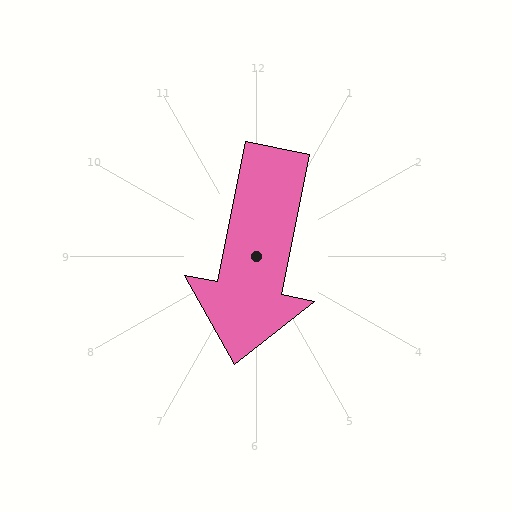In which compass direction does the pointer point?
South.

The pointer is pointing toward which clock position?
Roughly 6 o'clock.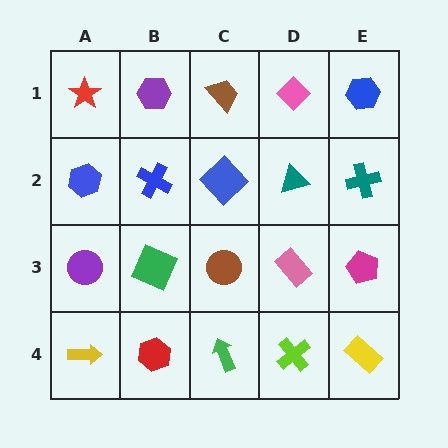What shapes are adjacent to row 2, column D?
A pink diamond (row 1, column D), a pink rectangle (row 3, column D), a blue diamond (row 2, column C), a teal cross (row 2, column E).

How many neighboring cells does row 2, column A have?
3.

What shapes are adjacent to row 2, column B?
A purple hexagon (row 1, column B), a green square (row 3, column B), a blue hexagon (row 2, column A), a blue diamond (row 2, column C).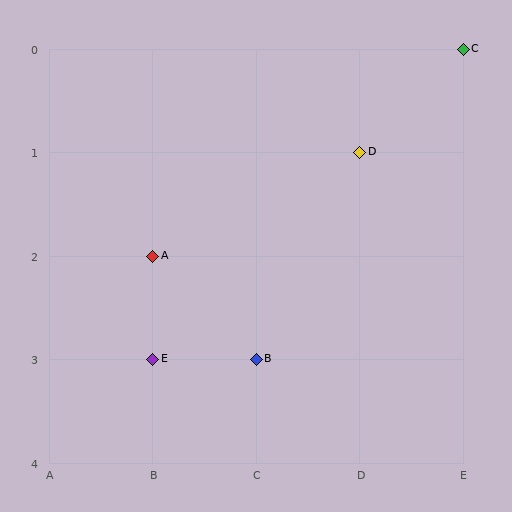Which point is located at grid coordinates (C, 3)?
Point B is at (C, 3).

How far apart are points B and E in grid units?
Points B and E are 1 column apart.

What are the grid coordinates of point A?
Point A is at grid coordinates (B, 2).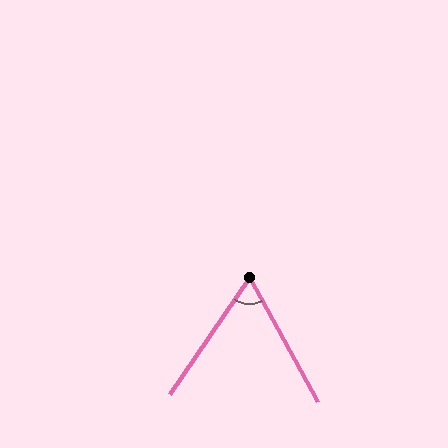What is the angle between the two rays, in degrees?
Approximately 63 degrees.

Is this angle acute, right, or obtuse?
It is acute.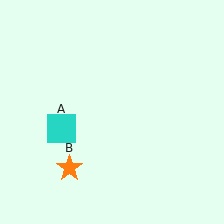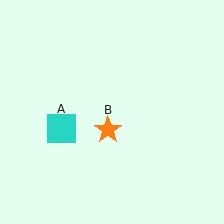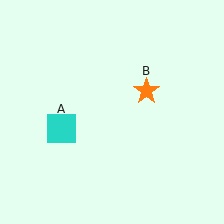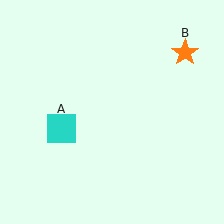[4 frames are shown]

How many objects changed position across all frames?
1 object changed position: orange star (object B).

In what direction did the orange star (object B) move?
The orange star (object B) moved up and to the right.